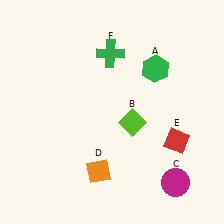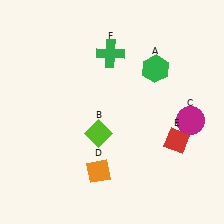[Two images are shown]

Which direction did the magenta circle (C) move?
The magenta circle (C) moved up.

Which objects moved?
The objects that moved are: the lime diamond (B), the magenta circle (C).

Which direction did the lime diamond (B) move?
The lime diamond (B) moved left.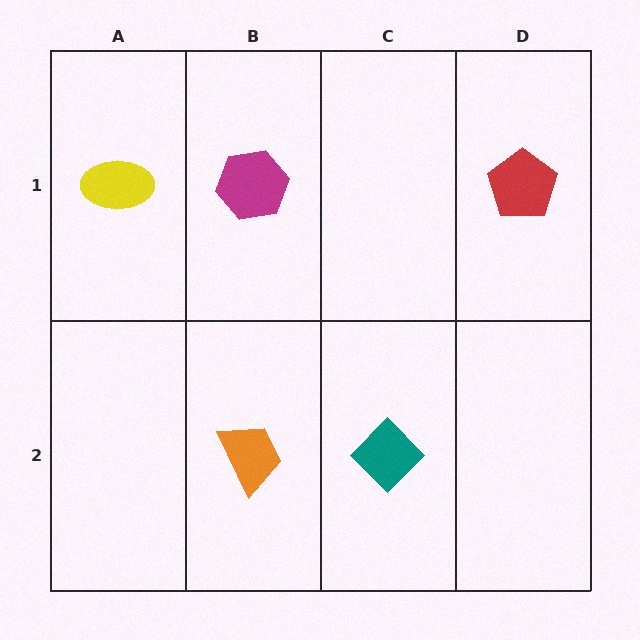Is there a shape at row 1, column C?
No, that cell is empty.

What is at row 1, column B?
A magenta hexagon.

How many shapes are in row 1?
3 shapes.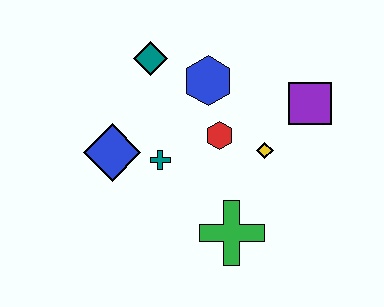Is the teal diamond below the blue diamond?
No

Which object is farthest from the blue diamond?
The purple square is farthest from the blue diamond.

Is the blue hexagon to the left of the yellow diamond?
Yes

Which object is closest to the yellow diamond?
The red hexagon is closest to the yellow diamond.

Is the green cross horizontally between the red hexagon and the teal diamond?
No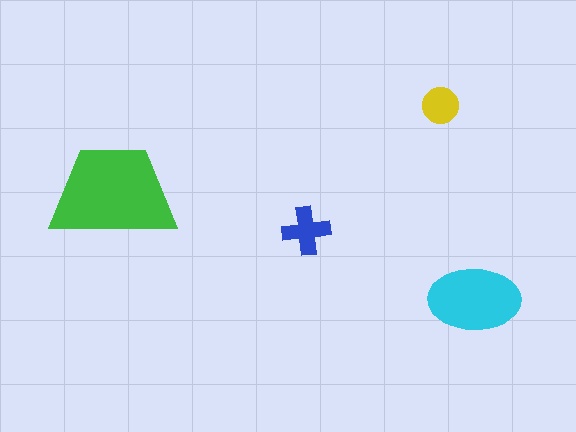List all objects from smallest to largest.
The yellow circle, the blue cross, the cyan ellipse, the green trapezoid.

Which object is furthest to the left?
The green trapezoid is leftmost.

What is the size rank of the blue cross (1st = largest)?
3rd.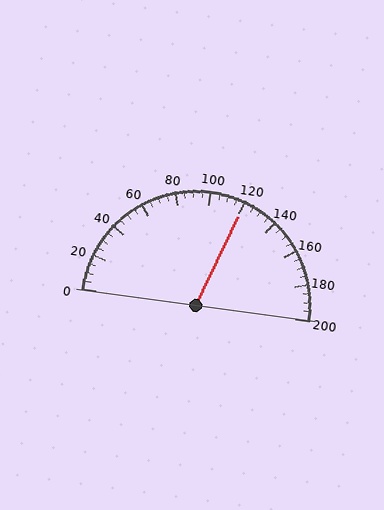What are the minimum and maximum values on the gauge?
The gauge ranges from 0 to 200.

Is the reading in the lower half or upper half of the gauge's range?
The reading is in the upper half of the range (0 to 200).